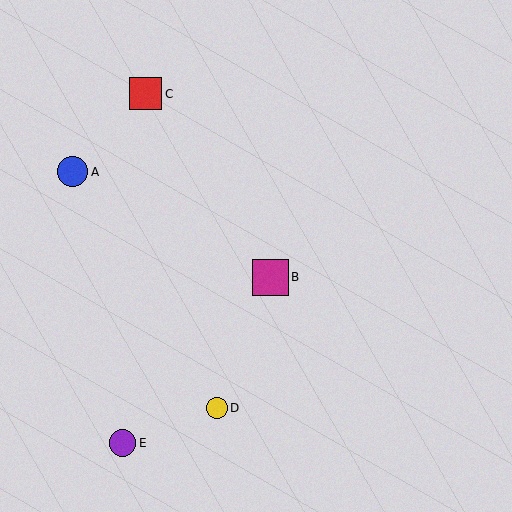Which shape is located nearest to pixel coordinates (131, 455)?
The purple circle (labeled E) at (122, 443) is nearest to that location.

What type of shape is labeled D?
Shape D is a yellow circle.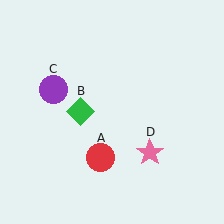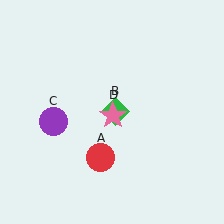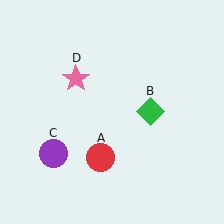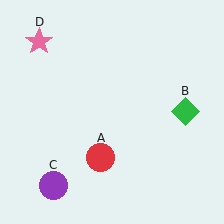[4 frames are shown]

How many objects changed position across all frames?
3 objects changed position: green diamond (object B), purple circle (object C), pink star (object D).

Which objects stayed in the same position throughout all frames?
Red circle (object A) remained stationary.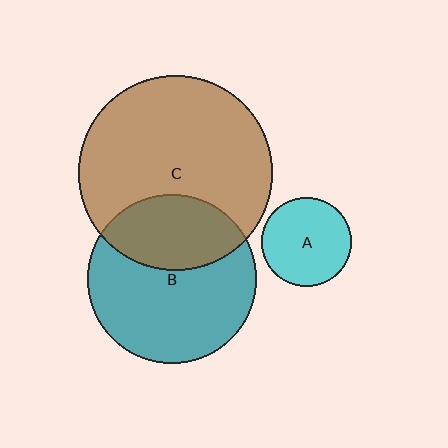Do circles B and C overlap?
Yes.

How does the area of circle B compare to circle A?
Approximately 3.5 times.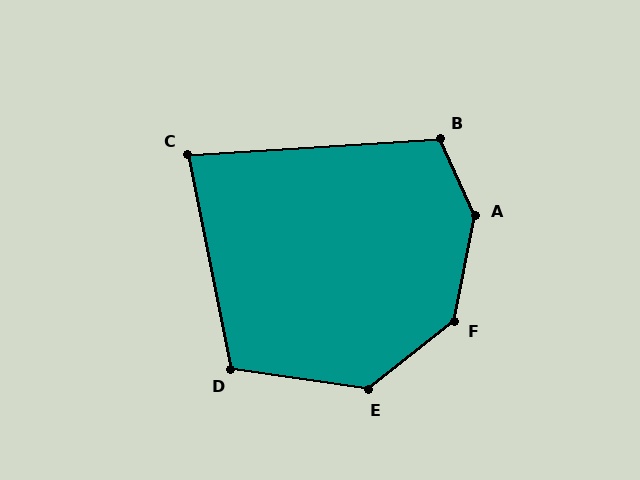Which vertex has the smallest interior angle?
C, at approximately 82 degrees.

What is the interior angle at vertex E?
Approximately 133 degrees (obtuse).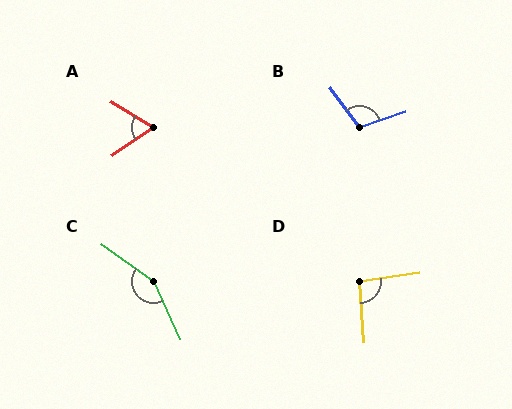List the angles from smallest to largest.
A (66°), D (94°), B (108°), C (150°).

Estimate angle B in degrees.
Approximately 108 degrees.